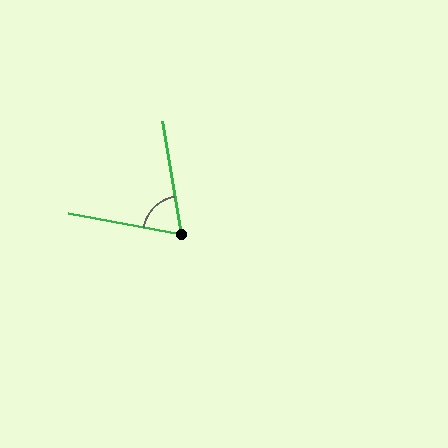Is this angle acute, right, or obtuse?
It is acute.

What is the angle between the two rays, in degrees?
Approximately 70 degrees.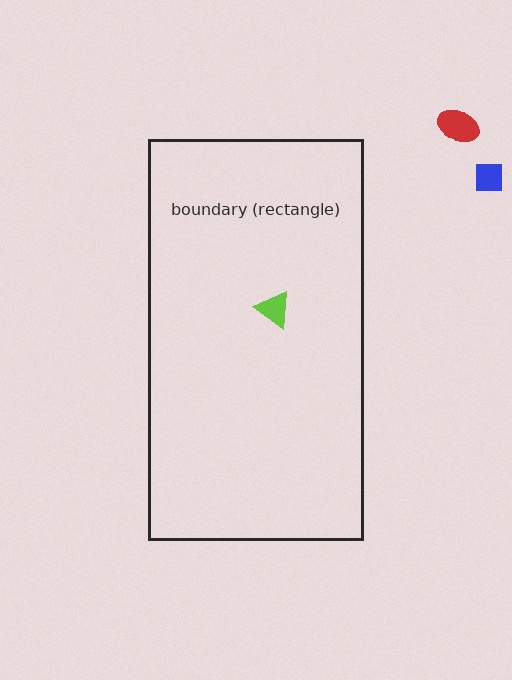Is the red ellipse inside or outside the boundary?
Outside.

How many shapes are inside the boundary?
1 inside, 2 outside.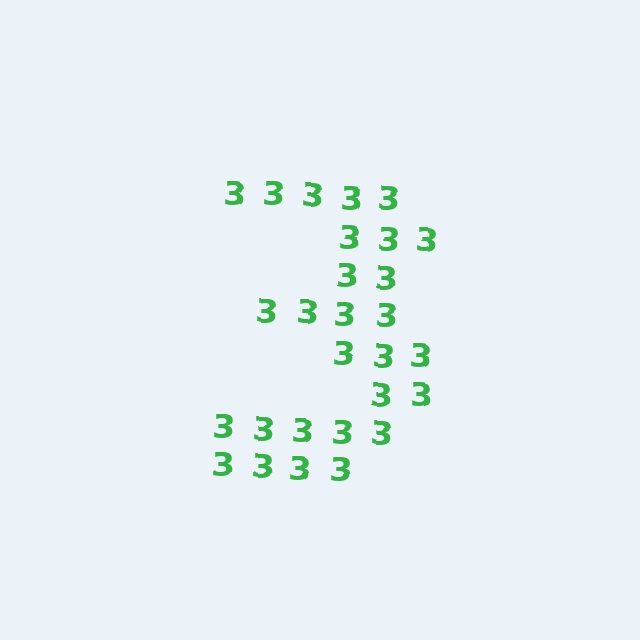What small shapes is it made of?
It is made of small digit 3's.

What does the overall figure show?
The overall figure shows the digit 3.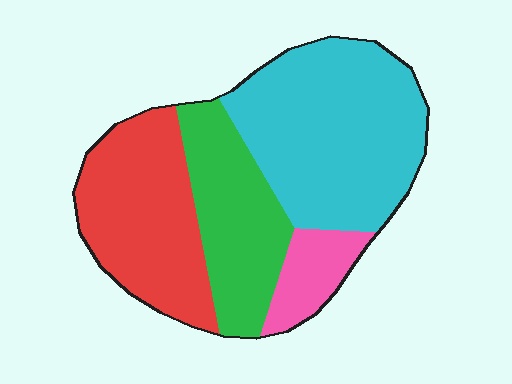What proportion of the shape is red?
Red covers roughly 30% of the shape.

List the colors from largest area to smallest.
From largest to smallest: cyan, red, green, pink.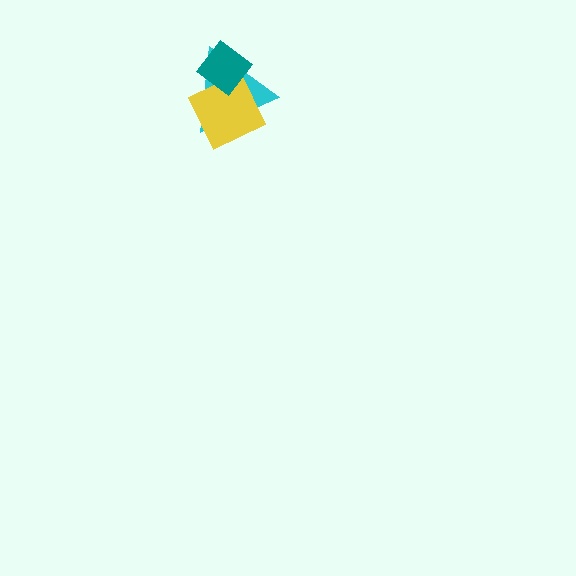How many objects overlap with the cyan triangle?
2 objects overlap with the cyan triangle.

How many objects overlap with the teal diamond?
2 objects overlap with the teal diamond.